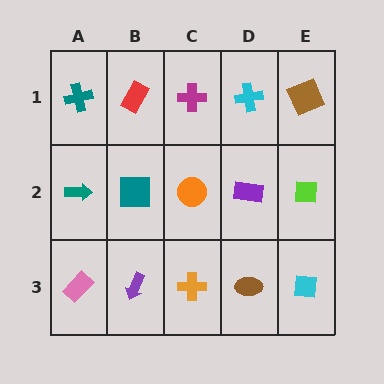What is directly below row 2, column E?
A cyan square.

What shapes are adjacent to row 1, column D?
A purple rectangle (row 2, column D), a magenta cross (row 1, column C), a brown square (row 1, column E).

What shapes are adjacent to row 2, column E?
A brown square (row 1, column E), a cyan square (row 3, column E), a purple rectangle (row 2, column D).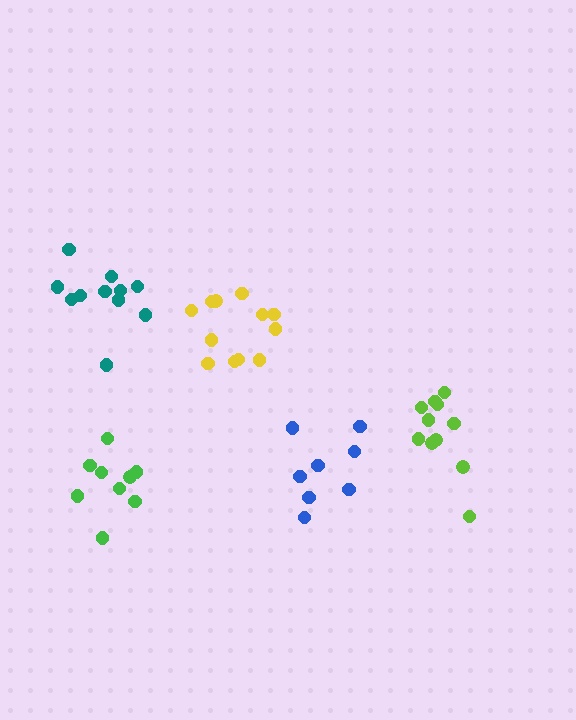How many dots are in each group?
Group 1: 9 dots, Group 2: 12 dots, Group 3: 8 dots, Group 4: 11 dots, Group 5: 11 dots (51 total).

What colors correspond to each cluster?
The clusters are colored: green, yellow, blue, lime, teal.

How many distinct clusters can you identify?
There are 5 distinct clusters.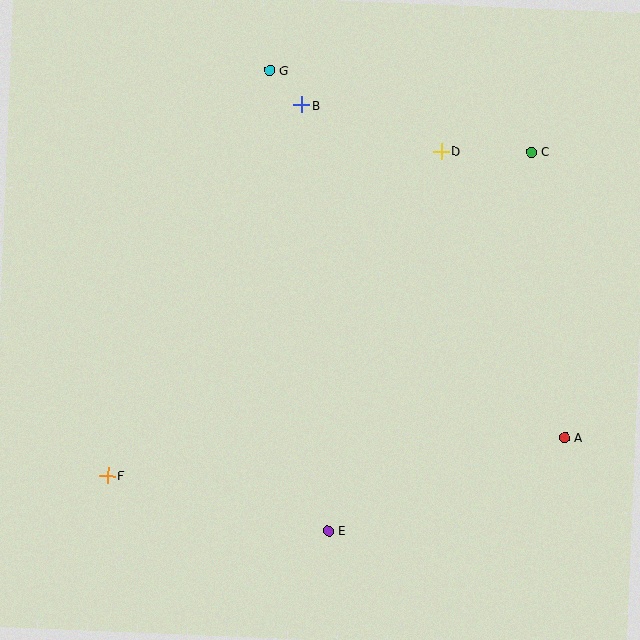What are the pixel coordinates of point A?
Point A is at (564, 438).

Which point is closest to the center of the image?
Point D at (442, 151) is closest to the center.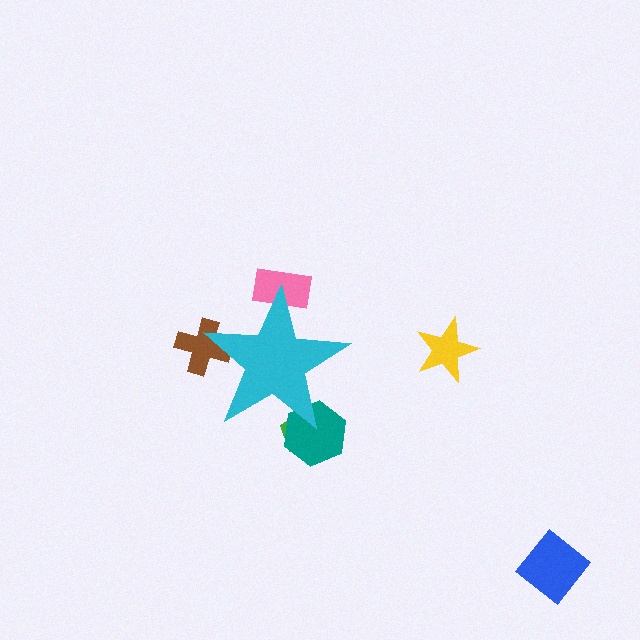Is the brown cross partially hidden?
Yes, the brown cross is partially hidden behind the cyan star.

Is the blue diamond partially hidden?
No, the blue diamond is fully visible.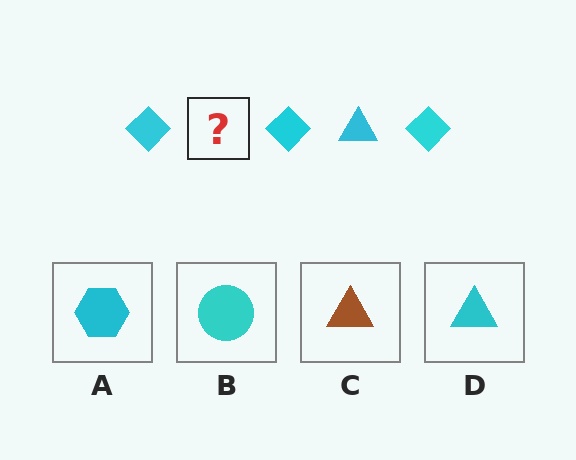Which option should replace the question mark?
Option D.